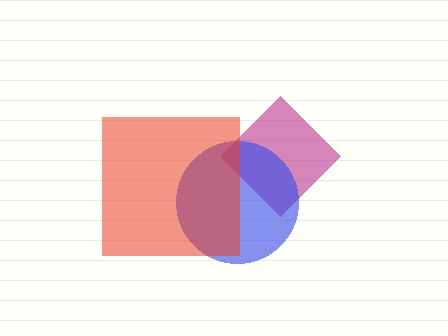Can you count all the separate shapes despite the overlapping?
Yes, there are 3 separate shapes.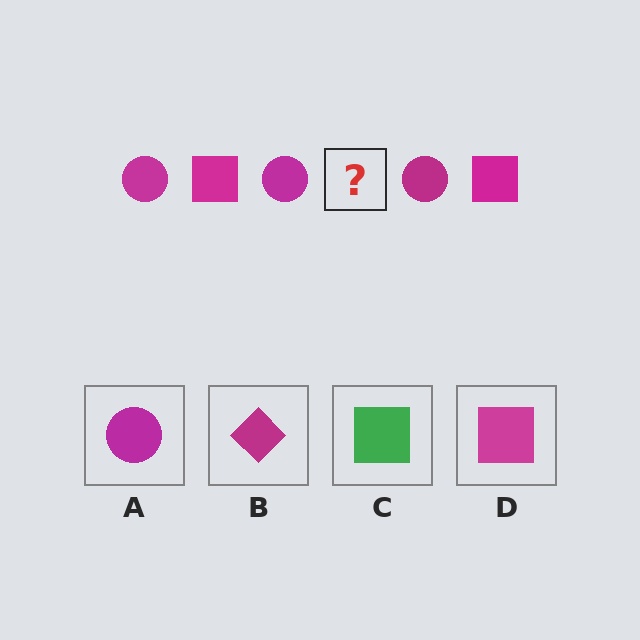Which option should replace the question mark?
Option D.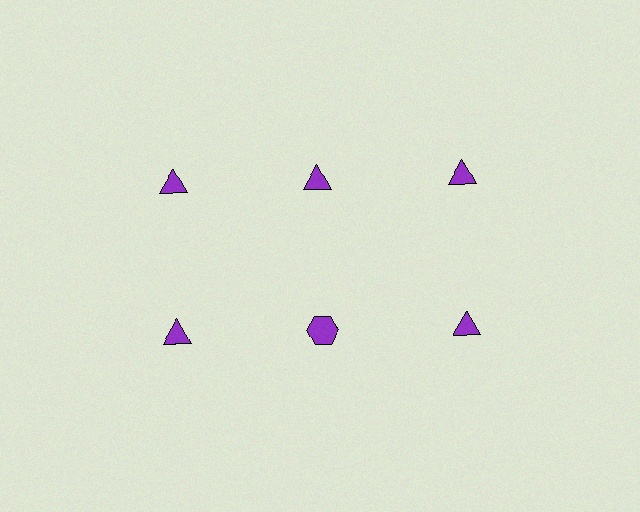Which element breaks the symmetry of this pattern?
The purple hexagon in the second row, second from left column breaks the symmetry. All other shapes are purple triangles.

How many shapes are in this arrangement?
There are 6 shapes arranged in a grid pattern.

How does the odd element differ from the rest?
It has a different shape: hexagon instead of triangle.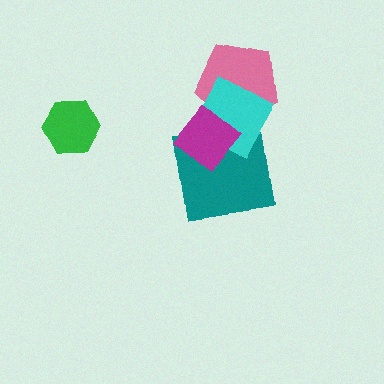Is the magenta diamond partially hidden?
No, no other shape covers it.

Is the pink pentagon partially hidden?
Yes, it is partially covered by another shape.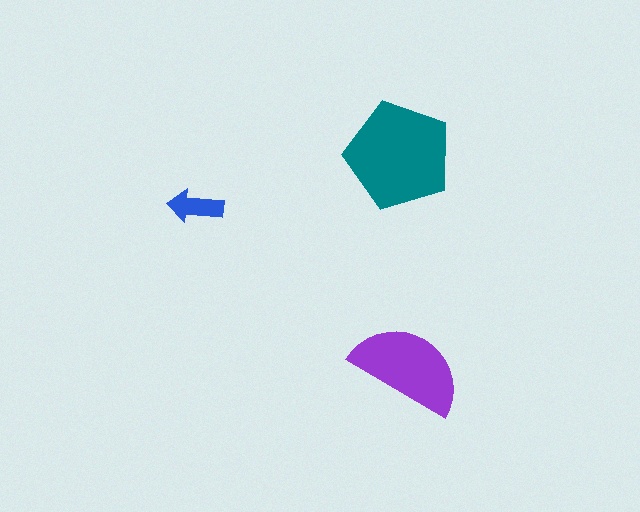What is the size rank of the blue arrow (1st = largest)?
3rd.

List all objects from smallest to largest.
The blue arrow, the purple semicircle, the teal pentagon.